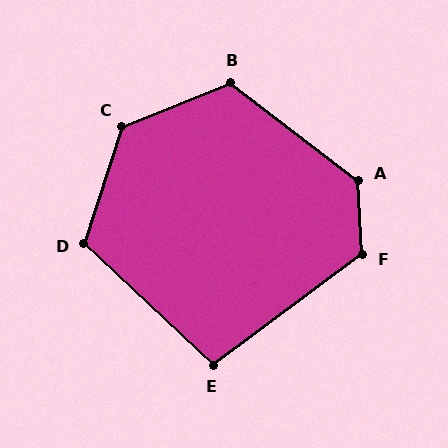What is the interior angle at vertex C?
Approximately 130 degrees (obtuse).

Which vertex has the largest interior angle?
A, at approximately 130 degrees.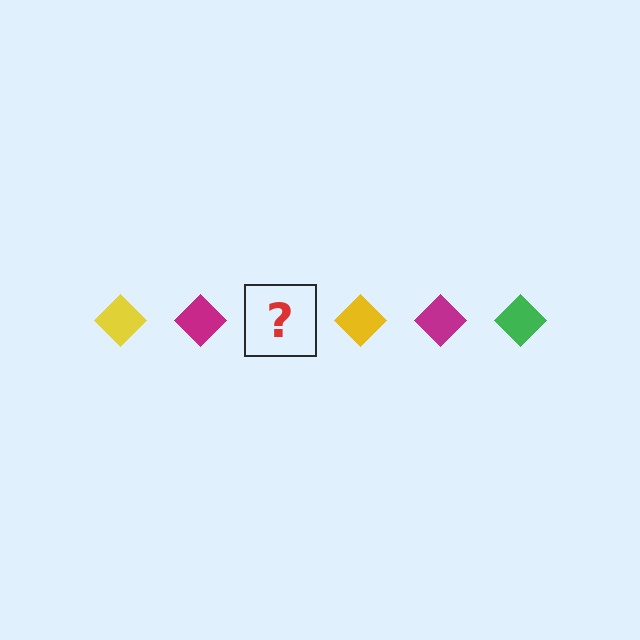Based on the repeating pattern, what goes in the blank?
The blank should be a green diamond.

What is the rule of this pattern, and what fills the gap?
The rule is that the pattern cycles through yellow, magenta, green diamonds. The gap should be filled with a green diamond.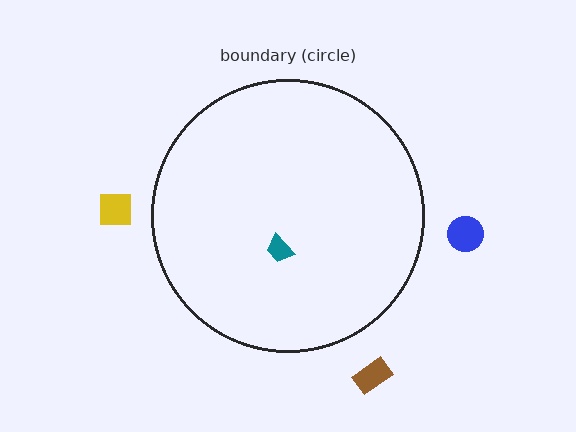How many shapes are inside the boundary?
1 inside, 3 outside.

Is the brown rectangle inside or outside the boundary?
Outside.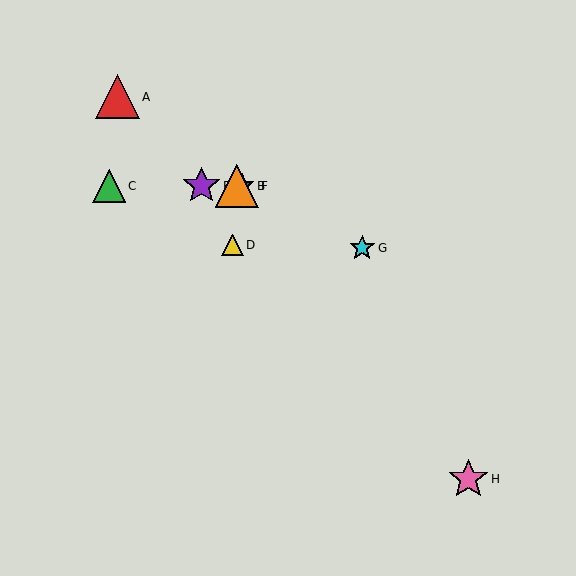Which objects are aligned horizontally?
Objects B, C, E, F are aligned horizontally.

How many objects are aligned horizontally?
4 objects (B, C, E, F) are aligned horizontally.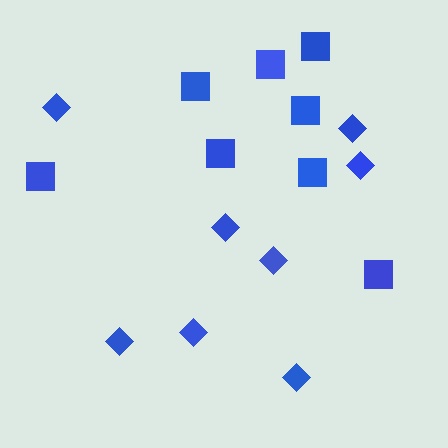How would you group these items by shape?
There are 2 groups: one group of squares (8) and one group of diamonds (8).